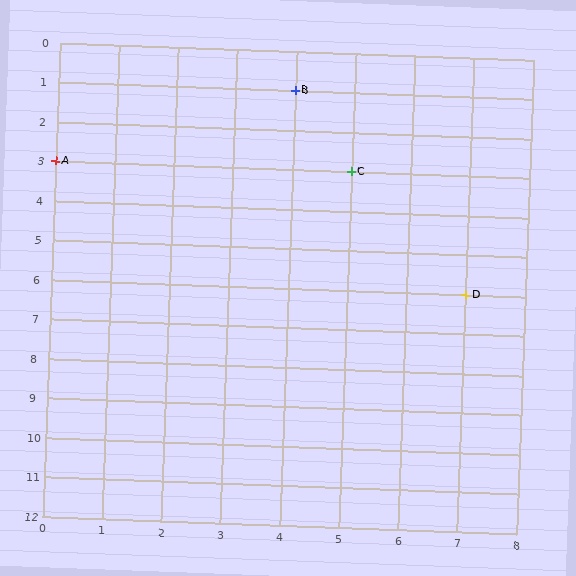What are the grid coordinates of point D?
Point D is at grid coordinates (7, 6).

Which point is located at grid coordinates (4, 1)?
Point B is at (4, 1).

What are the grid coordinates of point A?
Point A is at grid coordinates (0, 3).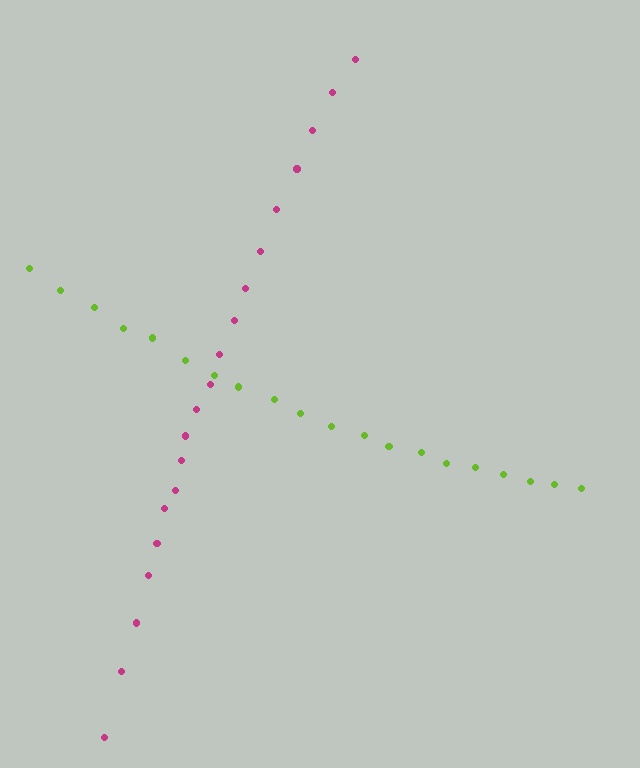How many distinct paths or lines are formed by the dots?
There are 2 distinct paths.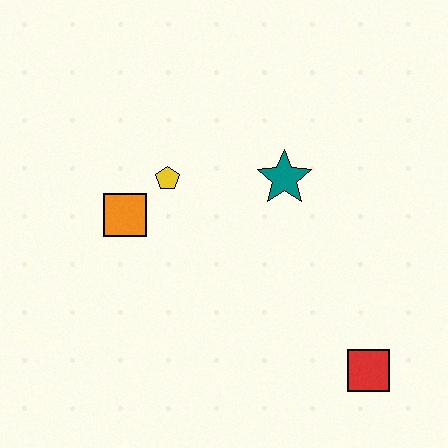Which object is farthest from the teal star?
The red square is farthest from the teal star.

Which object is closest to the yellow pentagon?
The orange square is closest to the yellow pentagon.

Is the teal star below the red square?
No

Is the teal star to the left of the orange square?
No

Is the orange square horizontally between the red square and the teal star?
No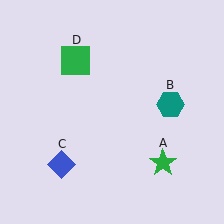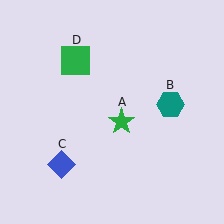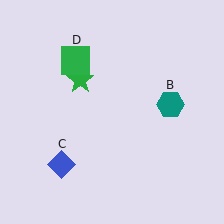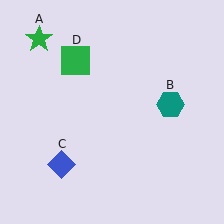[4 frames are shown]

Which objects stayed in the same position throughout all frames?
Teal hexagon (object B) and blue diamond (object C) and green square (object D) remained stationary.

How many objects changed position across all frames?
1 object changed position: green star (object A).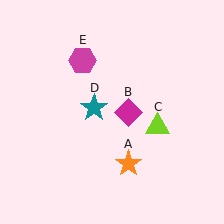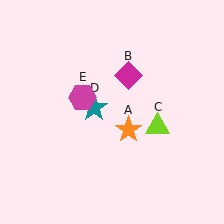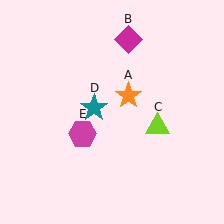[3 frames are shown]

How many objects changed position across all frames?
3 objects changed position: orange star (object A), magenta diamond (object B), magenta hexagon (object E).